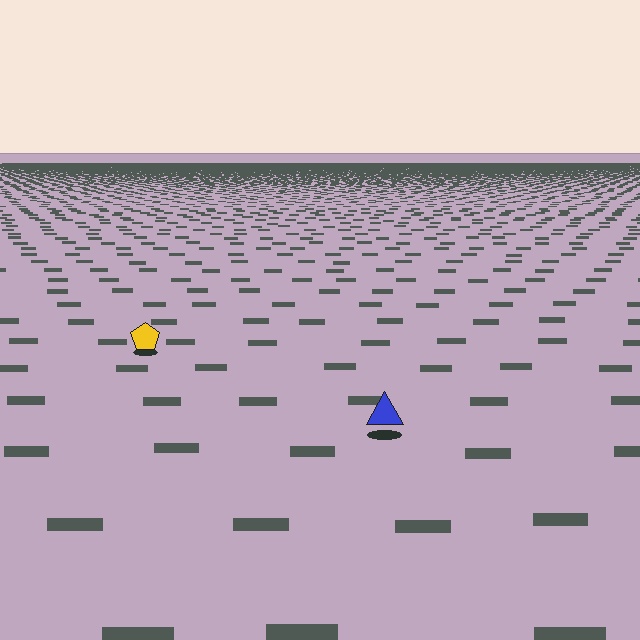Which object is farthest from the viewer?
The yellow pentagon is farthest from the viewer. It appears smaller and the ground texture around it is denser.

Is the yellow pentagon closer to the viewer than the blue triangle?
No. The blue triangle is closer — you can tell from the texture gradient: the ground texture is coarser near it.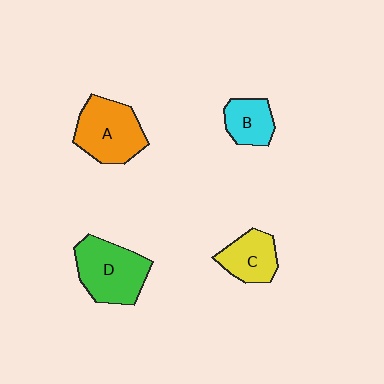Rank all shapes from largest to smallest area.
From largest to smallest: D (green), A (orange), C (yellow), B (cyan).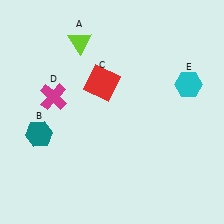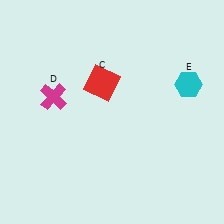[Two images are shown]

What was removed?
The lime triangle (A), the teal hexagon (B) were removed in Image 2.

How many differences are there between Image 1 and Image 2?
There are 2 differences between the two images.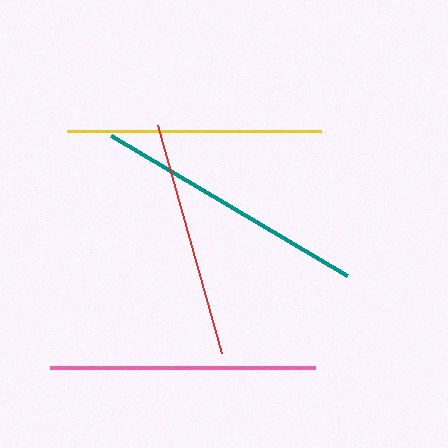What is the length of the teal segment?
The teal segment is approximately 274 pixels long.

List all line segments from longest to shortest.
From longest to shortest: teal, pink, yellow, red.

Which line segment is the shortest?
The red line is the shortest at approximately 237 pixels.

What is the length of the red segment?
The red segment is approximately 237 pixels long.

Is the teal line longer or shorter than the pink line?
The teal line is longer than the pink line.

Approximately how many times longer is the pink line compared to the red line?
The pink line is approximately 1.1 times the length of the red line.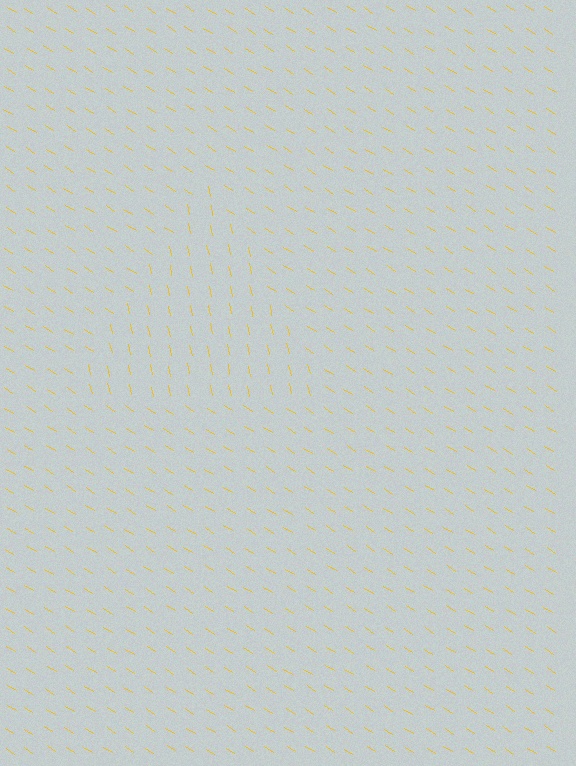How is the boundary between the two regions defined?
The boundary is defined purely by a change in line orientation (approximately 45 degrees difference). All lines are the same color and thickness.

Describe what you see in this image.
The image is filled with small yellow line segments. A triangle region in the image has lines oriented differently from the surrounding lines, creating a visible texture boundary.